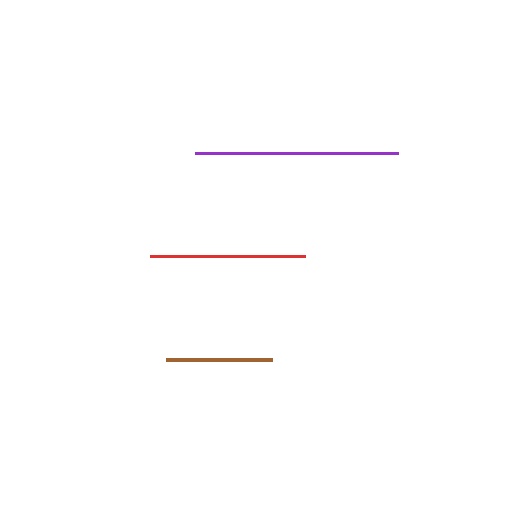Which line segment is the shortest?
The brown line is the shortest at approximately 106 pixels.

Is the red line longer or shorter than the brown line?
The red line is longer than the brown line.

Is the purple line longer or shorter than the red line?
The purple line is longer than the red line.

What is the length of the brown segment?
The brown segment is approximately 106 pixels long.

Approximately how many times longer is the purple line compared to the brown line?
The purple line is approximately 1.9 times the length of the brown line.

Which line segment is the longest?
The purple line is the longest at approximately 202 pixels.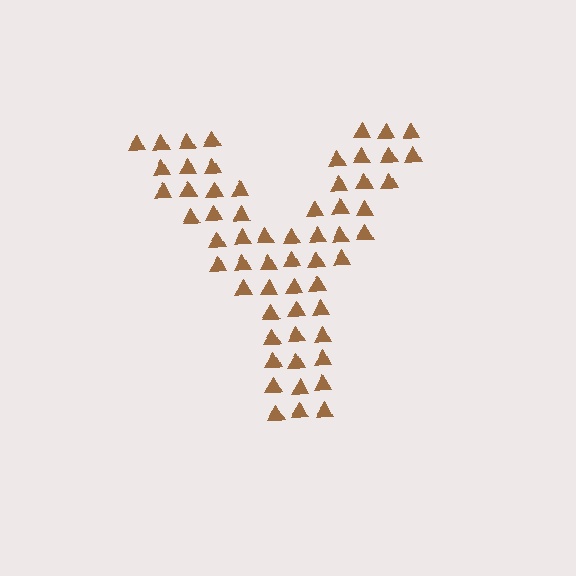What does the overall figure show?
The overall figure shows the letter Y.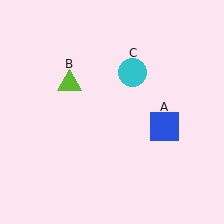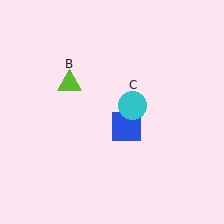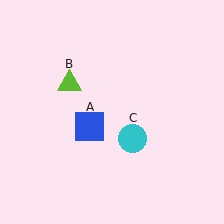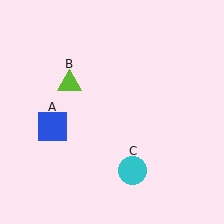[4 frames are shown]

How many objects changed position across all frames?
2 objects changed position: blue square (object A), cyan circle (object C).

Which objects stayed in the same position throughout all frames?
Lime triangle (object B) remained stationary.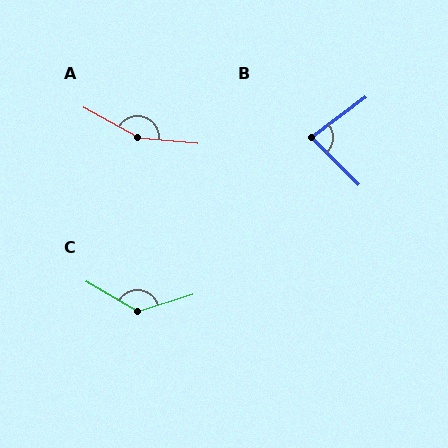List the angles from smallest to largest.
B (81°), C (132°), A (156°).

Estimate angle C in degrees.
Approximately 132 degrees.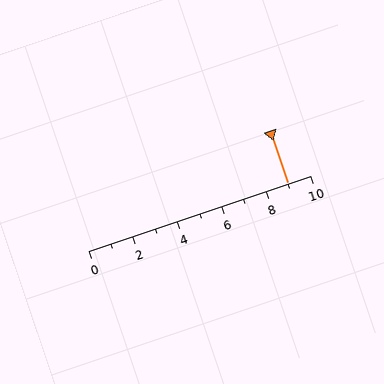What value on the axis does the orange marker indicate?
The marker indicates approximately 9.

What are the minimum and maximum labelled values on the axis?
The axis runs from 0 to 10.